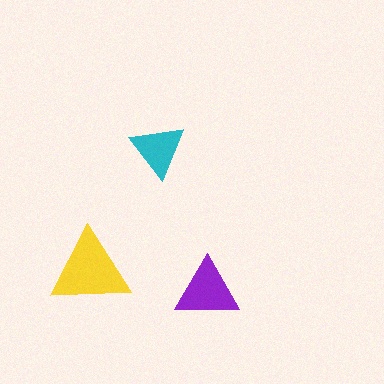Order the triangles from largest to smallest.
the yellow one, the purple one, the cyan one.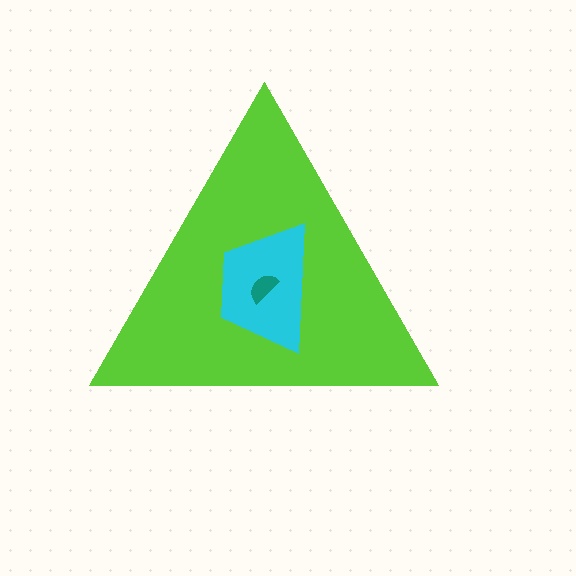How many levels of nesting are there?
3.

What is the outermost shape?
The lime triangle.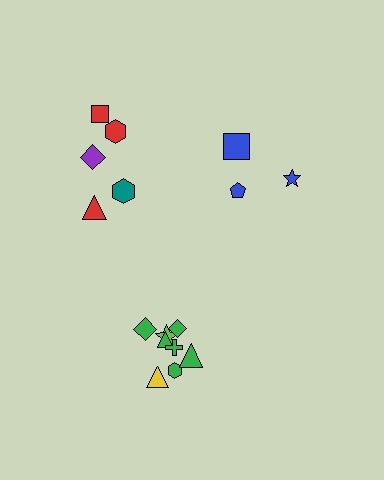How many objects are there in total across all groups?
There are 16 objects.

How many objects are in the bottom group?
There are 8 objects.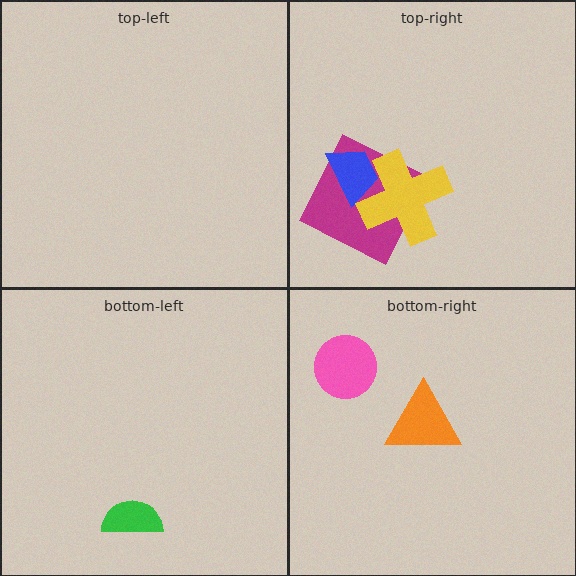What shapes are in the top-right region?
The magenta square, the blue trapezoid, the yellow cross.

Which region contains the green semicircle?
The bottom-left region.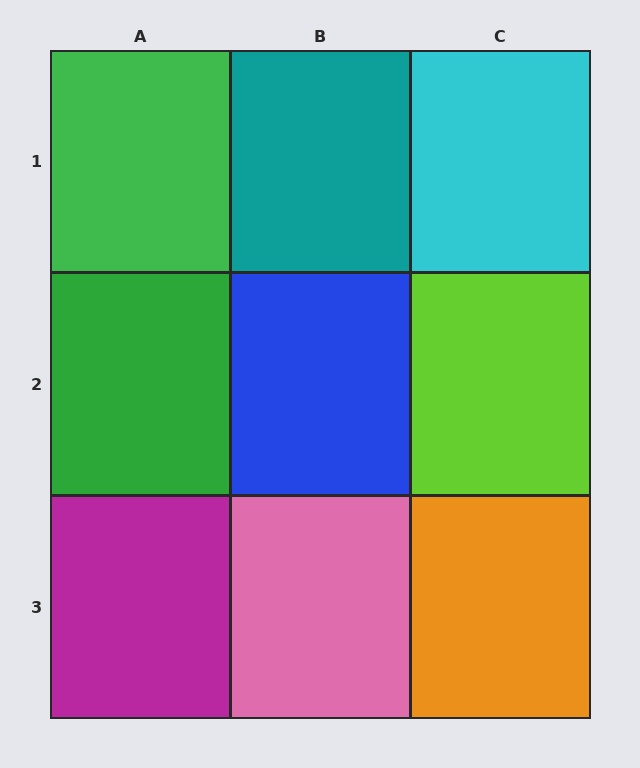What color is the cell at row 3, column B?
Pink.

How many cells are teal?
1 cell is teal.